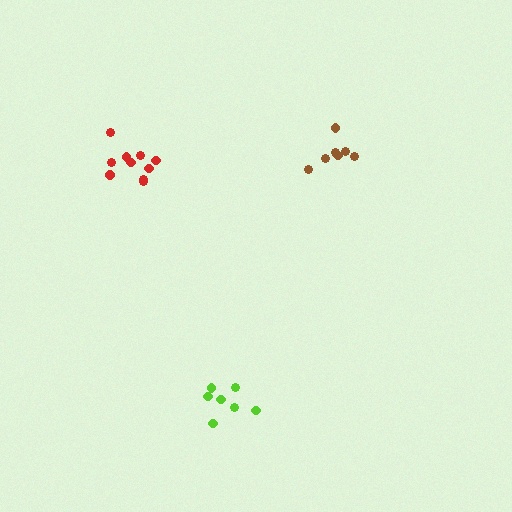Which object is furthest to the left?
The red cluster is leftmost.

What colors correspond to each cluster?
The clusters are colored: lime, brown, red.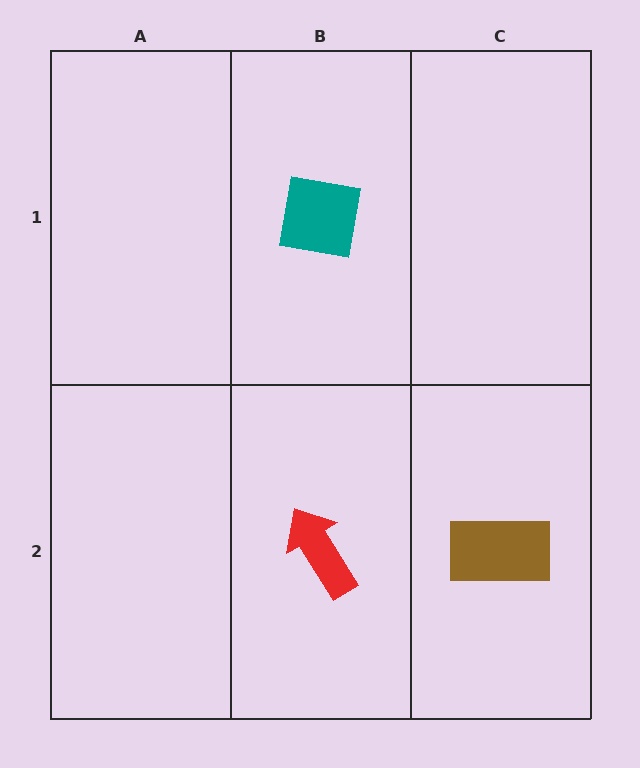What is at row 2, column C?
A brown rectangle.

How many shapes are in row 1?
1 shape.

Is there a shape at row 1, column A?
No, that cell is empty.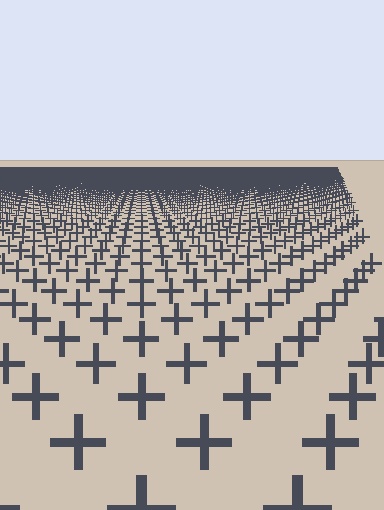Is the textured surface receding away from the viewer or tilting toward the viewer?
The surface is receding away from the viewer. Texture elements get smaller and denser toward the top.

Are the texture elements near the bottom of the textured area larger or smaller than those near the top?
Larger. Near the bottom, elements are closer to the viewer and appear at a bigger on-screen size.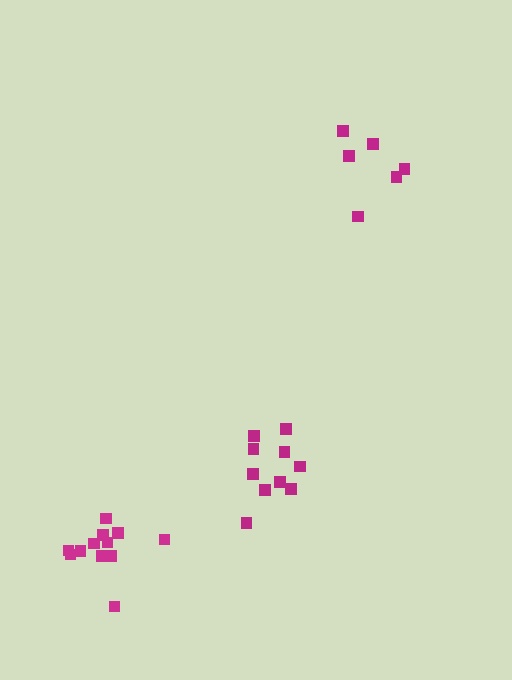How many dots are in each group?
Group 1: 6 dots, Group 2: 12 dots, Group 3: 10 dots (28 total).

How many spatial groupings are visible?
There are 3 spatial groupings.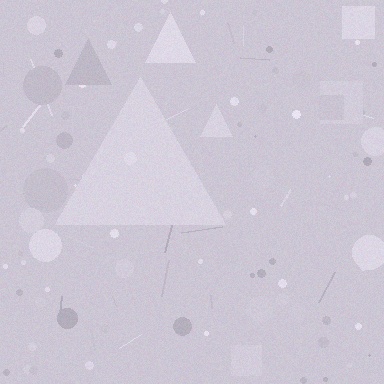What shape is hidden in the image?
A triangle is hidden in the image.